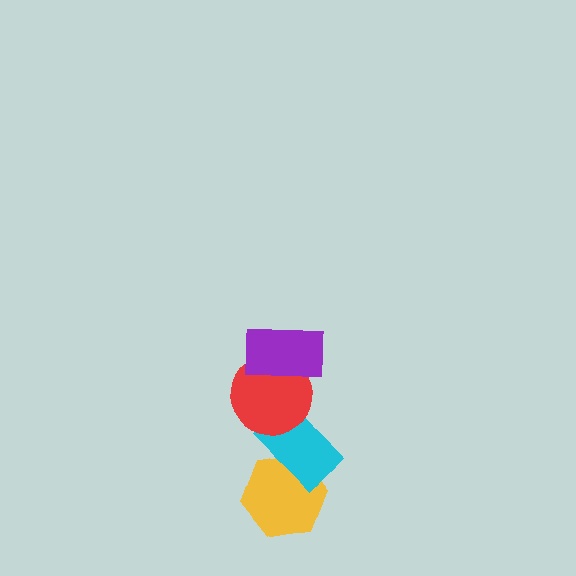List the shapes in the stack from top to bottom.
From top to bottom: the purple rectangle, the red circle, the cyan rectangle, the yellow hexagon.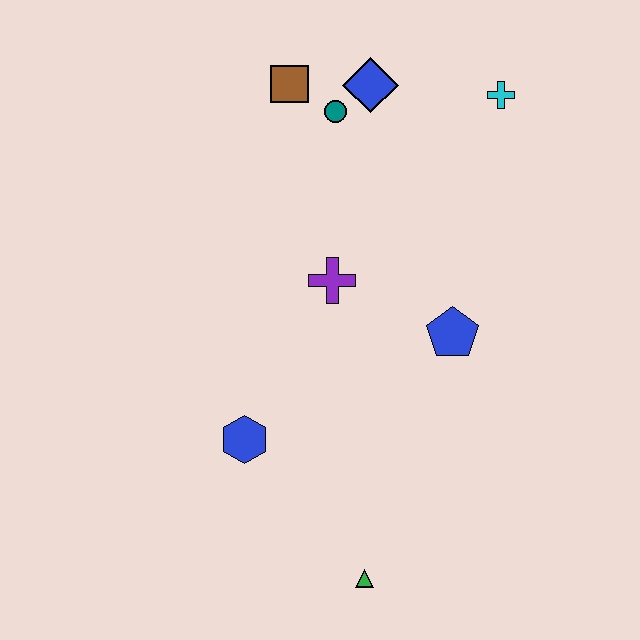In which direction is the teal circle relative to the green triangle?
The teal circle is above the green triangle.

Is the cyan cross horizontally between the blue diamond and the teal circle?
No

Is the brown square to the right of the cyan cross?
No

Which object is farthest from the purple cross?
The green triangle is farthest from the purple cross.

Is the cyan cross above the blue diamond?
No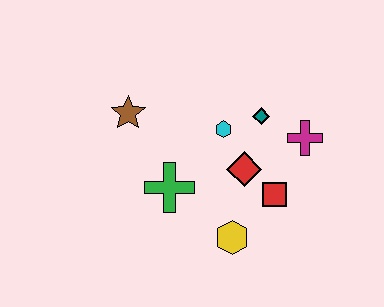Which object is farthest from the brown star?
The magenta cross is farthest from the brown star.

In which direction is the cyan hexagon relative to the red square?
The cyan hexagon is above the red square.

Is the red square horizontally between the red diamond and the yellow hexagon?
No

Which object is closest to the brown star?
The green cross is closest to the brown star.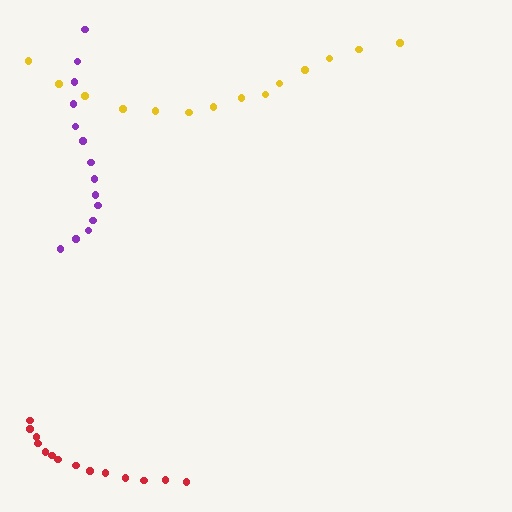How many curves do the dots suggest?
There are 3 distinct paths.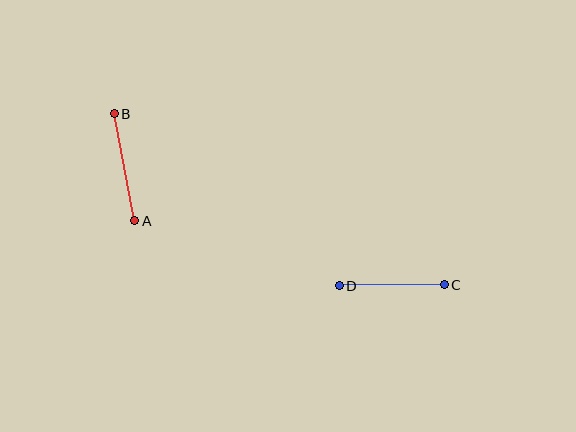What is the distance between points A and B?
The distance is approximately 109 pixels.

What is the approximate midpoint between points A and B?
The midpoint is at approximately (125, 167) pixels.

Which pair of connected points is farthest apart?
Points A and B are farthest apart.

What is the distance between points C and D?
The distance is approximately 105 pixels.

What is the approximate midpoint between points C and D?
The midpoint is at approximately (392, 285) pixels.